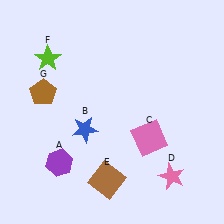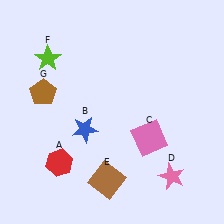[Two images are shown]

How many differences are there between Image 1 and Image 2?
There is 1 difference between the two images.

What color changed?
The hexagon (A) changed from purple in Image 1 to red in Image 2.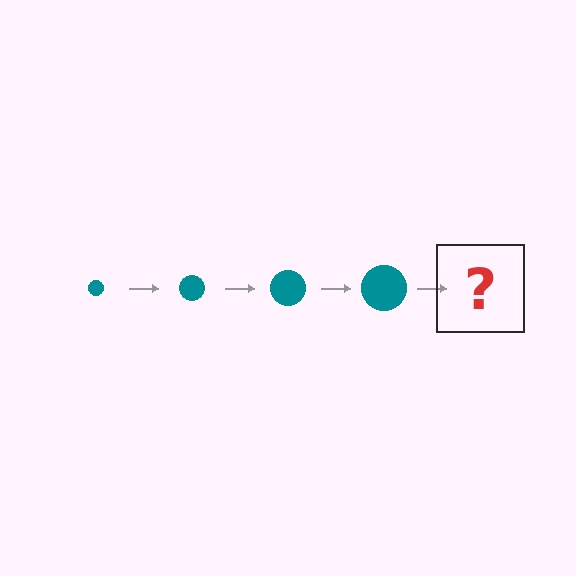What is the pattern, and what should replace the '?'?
The pattern is that the circle gets progressively larger each step. The '?' should be a teal circle, larger than the previous one.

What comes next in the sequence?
The next element should be a teal circle, larger than the previous one.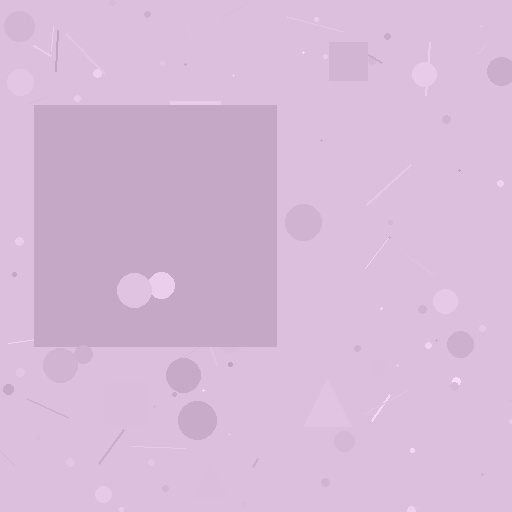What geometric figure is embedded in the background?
A square is embedded in the background.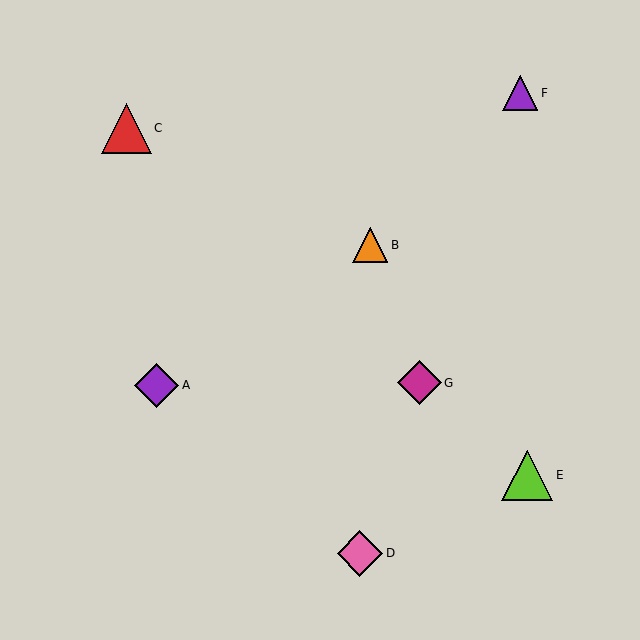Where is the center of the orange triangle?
The center of the orange triangle is at (370, 245).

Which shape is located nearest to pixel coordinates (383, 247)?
The orange triangle (labeled B) at (370, 245) is nearest to that location.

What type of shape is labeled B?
Shape B is an orange triangle.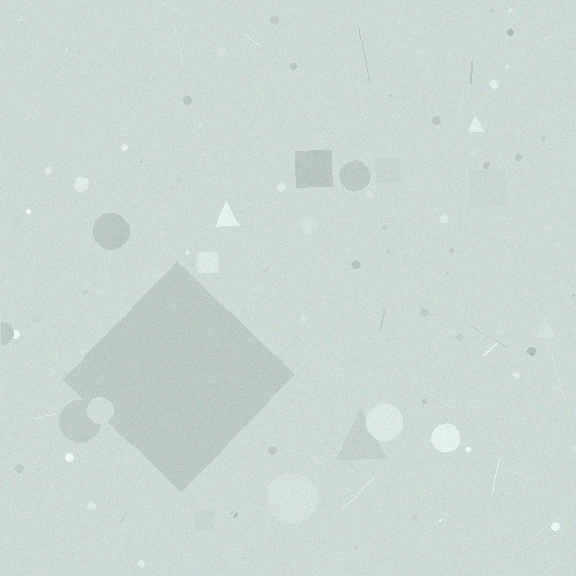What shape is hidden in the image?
A diamond is hidden in the image.